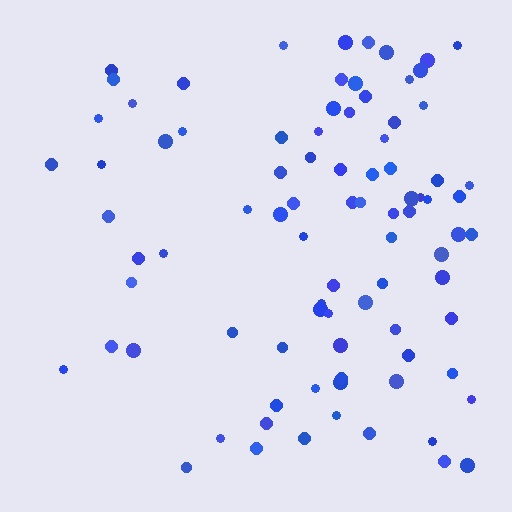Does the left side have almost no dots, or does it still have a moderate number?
Still a moderate number, just noticeably fewer than the right.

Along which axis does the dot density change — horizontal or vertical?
Horizontal.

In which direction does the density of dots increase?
From left to right, with the right side densest.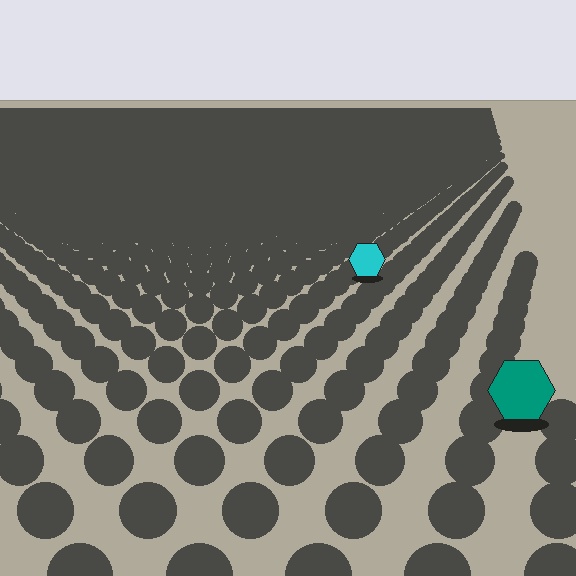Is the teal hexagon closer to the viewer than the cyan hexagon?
Yes. The teal hexagon is closer — you can tell from the texture gradient: the ground texture is coarser near it.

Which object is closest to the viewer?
The teal hexagon is closest. The texture marks near it are larger and more spread out.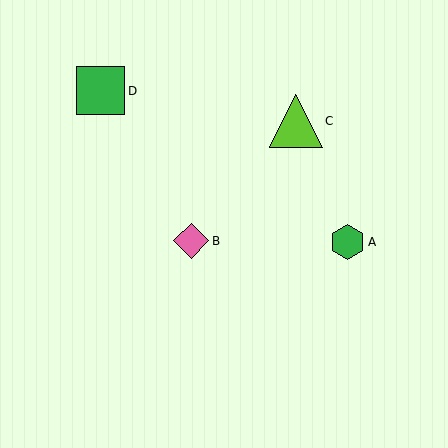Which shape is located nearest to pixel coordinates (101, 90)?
The green square (labeled D) at (101, 91) is nearest to that location.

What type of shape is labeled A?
Shape A is a green hexagon.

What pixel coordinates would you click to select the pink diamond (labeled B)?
Click at (191, 241) to select the pink diamond B.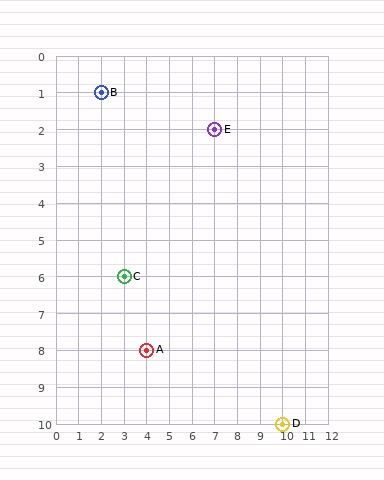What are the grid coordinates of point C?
Point C is at grid coordinates (3, 6).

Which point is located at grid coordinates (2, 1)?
Point B is at (2, 1).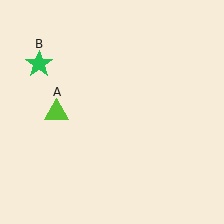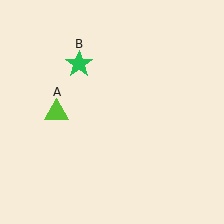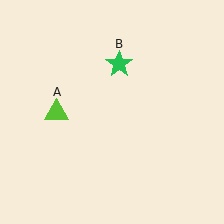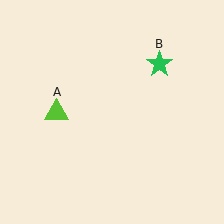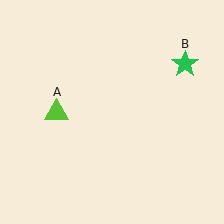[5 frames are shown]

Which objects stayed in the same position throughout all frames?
Lime triangle (object A) remained stationary.